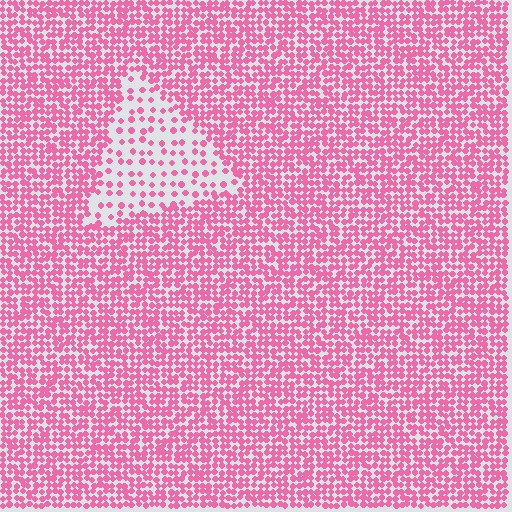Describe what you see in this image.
The image contains small pink elements arranged at two different densities. A triangle-shaped region is visible where the elements are less densely packed than the surrounding area.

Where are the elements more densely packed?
The elements are more densely packed outside the triangle boundary.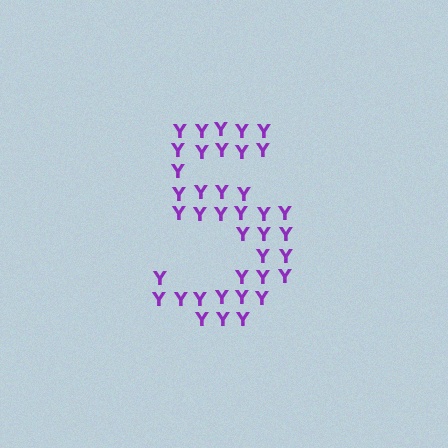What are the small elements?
The small elements are letter Y's.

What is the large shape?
The large shape is the digit 5.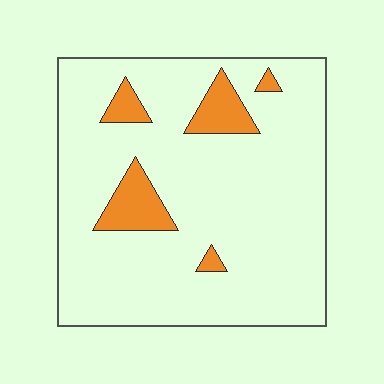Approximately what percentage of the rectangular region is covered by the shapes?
Approximately 10%.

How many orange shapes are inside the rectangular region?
5.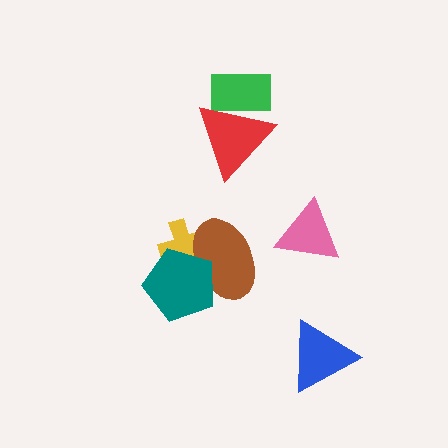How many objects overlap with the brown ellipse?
2 objects overlap with the brown ellipse.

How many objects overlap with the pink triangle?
0 objects overlap with the pink triangle.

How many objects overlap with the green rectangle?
1 object overlaps with the green rectangle.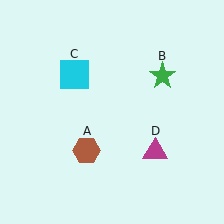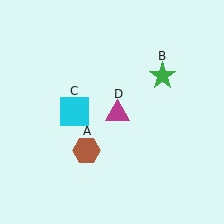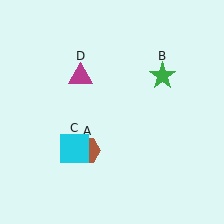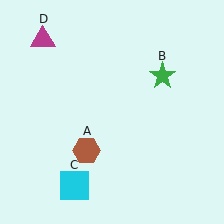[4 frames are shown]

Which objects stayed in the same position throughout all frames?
Brown hexagon (object A) and green star (object B) remained stationary.